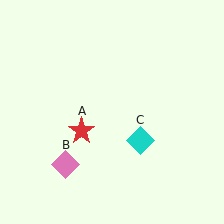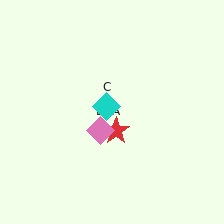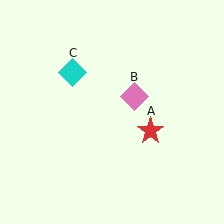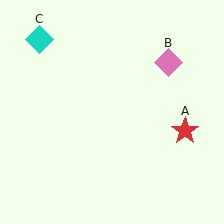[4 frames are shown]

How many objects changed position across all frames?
3 objects changed position: red star (object A), pink diamond (object B), cyan diamond (object C).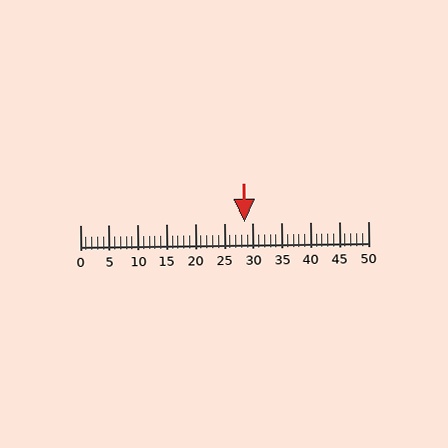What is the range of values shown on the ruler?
The ruler shows values from 0 to 50.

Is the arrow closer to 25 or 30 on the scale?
The arrow is closer to 30.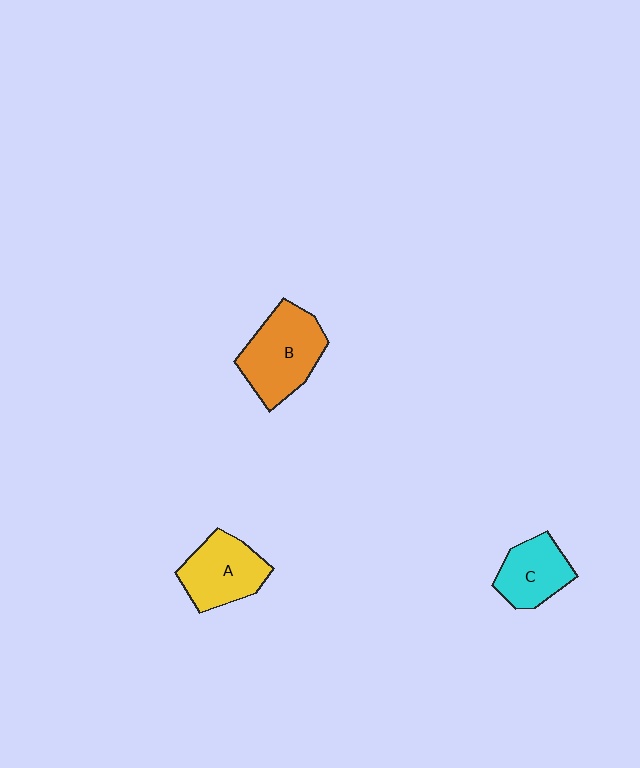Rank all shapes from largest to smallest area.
From largest to smallest: B (orange), A (yellow), C (cyan).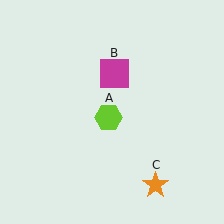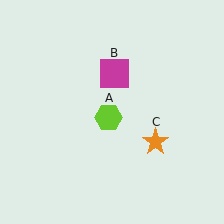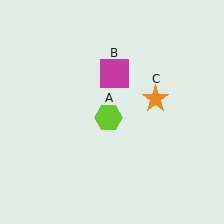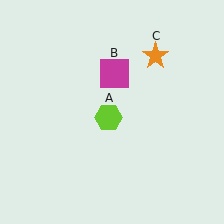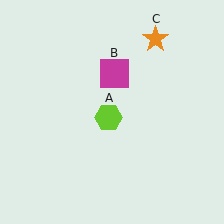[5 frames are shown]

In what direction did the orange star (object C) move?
The orange star (object C) moved up.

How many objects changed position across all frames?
1 object changed position: orange star (object C).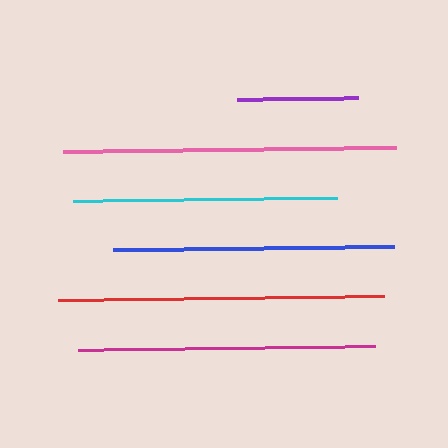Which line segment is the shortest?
The purple line is the shortest at approximately 121 pixels.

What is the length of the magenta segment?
The magenta segment is approximately 297 pixels long.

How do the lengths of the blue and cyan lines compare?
The blue and cyan lines are approximately the same length.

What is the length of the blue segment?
The blue segment is approximately 280 pixels long.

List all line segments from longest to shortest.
From longest to shortest: pink, red, magenta, blue, cyan, purple.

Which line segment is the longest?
The pink line is the longest at approximately 333 pixels.